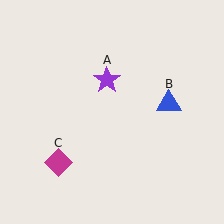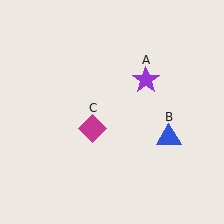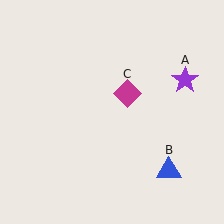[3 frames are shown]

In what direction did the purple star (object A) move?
The purple star (object A) moved right.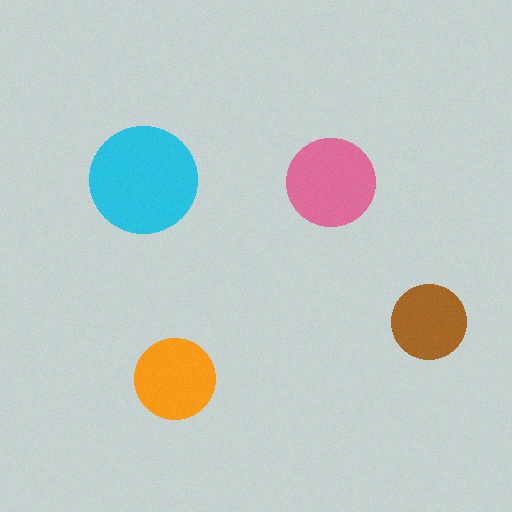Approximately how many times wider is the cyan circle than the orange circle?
About 1.5 times wider.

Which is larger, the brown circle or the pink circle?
The pink one.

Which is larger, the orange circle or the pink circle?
The pink one.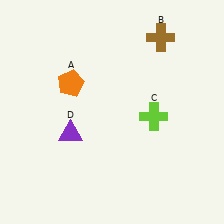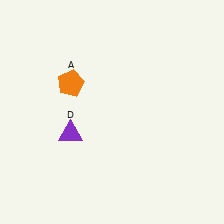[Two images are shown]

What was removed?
The lime cross (C), the brown cross (B) were removed in Image 2.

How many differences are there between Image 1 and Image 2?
There are 2 differences between the two images.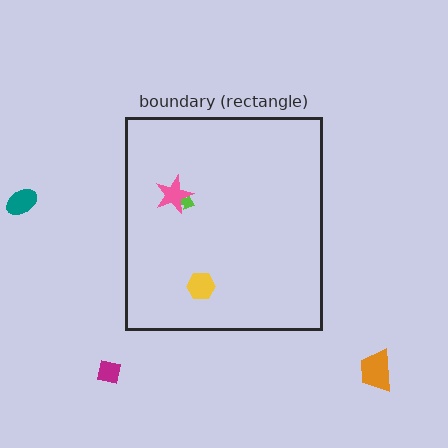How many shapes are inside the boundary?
3 inside, 3 outside.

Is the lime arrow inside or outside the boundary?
Inside.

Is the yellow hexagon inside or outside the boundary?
Inside.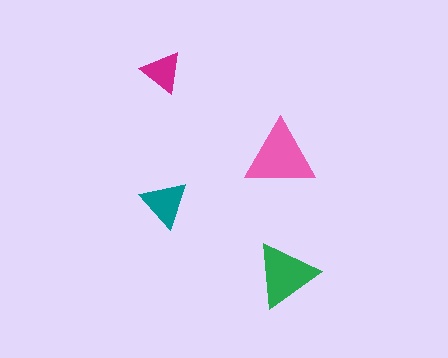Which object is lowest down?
The green triangle is bottommost.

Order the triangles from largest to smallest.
the pink one, the green one, the teal one, the magenta one.